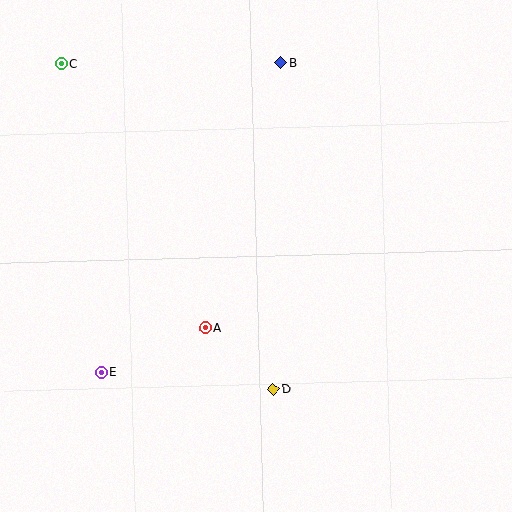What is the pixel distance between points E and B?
The distance between E and B is 358 pixels.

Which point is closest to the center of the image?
Point A at (205, 328) is closest to the center.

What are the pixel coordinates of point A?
Point A is at (205, 328).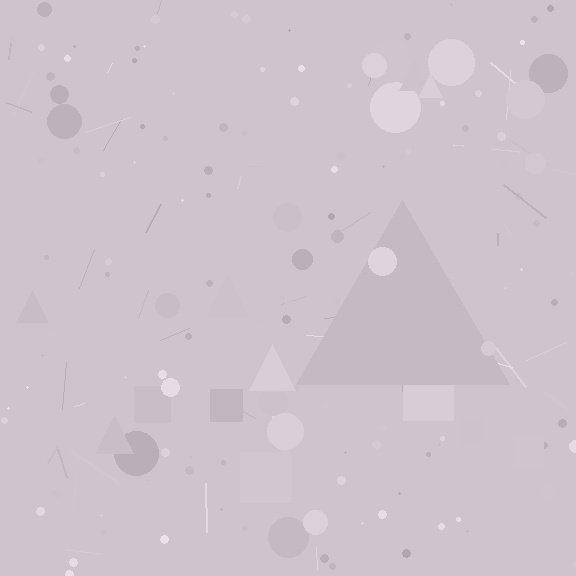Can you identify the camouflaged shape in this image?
The camouflaged shape is a triangle.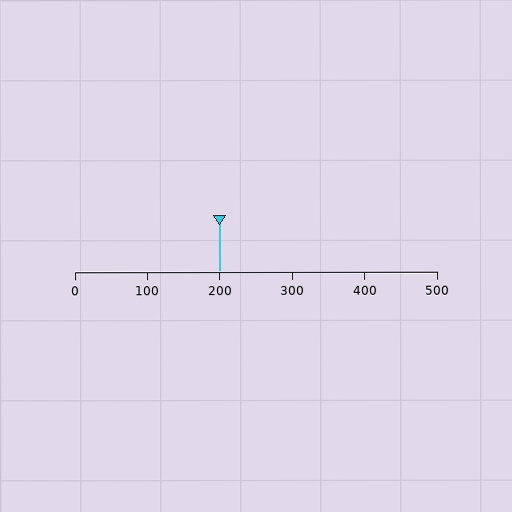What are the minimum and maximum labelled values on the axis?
The axis runs from 0 to 500.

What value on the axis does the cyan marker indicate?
The marker indicates approximately 200.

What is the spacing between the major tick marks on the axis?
The major ticks are spaced 100 apart.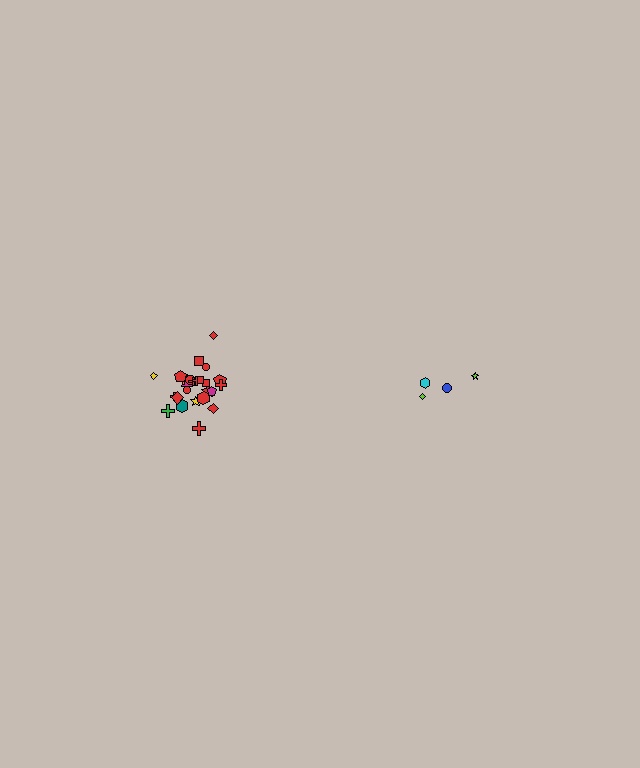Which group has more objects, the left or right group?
The left group.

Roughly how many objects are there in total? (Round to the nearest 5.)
Roughly 30 objects in total.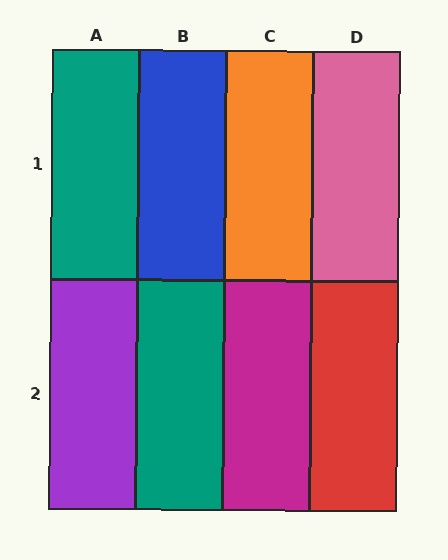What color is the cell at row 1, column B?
Blue.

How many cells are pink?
1 cell is pink.